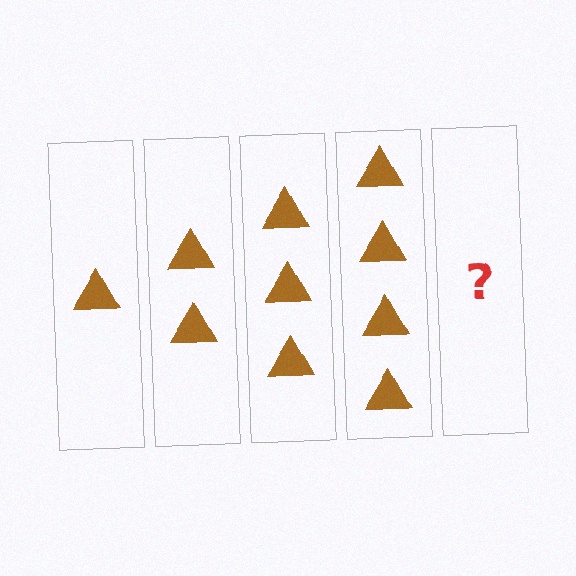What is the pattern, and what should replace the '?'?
The pattern is that each step adds one more triangle. The '?' should be 5 triangles.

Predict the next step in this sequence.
The next step is 5 triangles.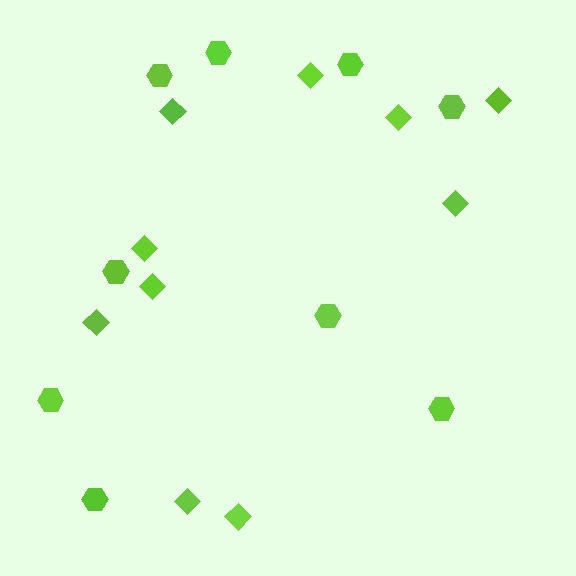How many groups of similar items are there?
There are 2 groups: one group of diamonds (10) and one group of hexagons (9).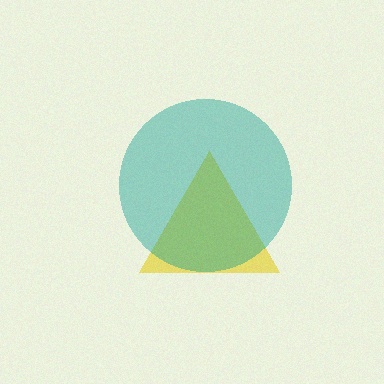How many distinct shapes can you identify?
There are 2 distinct shapes: a yellow triangle, a teal circle.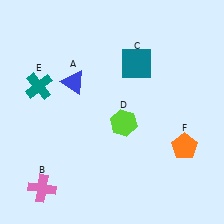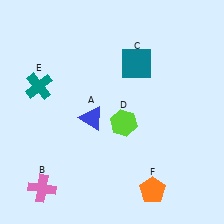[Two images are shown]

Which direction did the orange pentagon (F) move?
The orange pentagon (F) moved down.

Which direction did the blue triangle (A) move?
The blue triangle (A) moved down.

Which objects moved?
The objects that moved are: the blue triangle (A), the orange pentagon (F).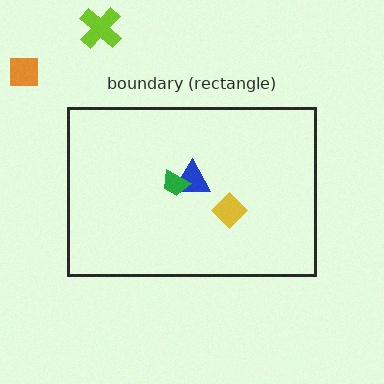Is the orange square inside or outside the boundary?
Outside.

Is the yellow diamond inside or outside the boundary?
Inside.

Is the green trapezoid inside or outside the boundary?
Inside.